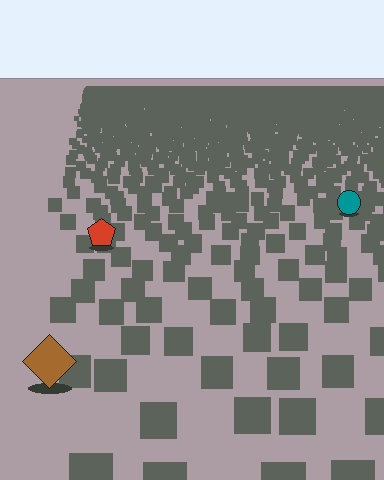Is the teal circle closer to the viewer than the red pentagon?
No. The red pentagon is closer — you can tell from the texture gradient: the ground texture is coarser near it.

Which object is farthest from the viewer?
The teal circle is farthest from the viewer. It appears smaller and the ground texture around it is denser.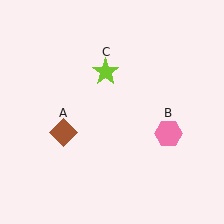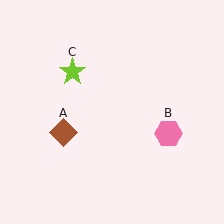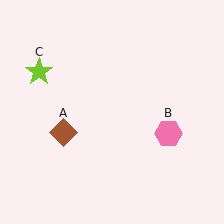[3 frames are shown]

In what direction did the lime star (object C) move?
The lime star (object C) moved left.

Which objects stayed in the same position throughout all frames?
Brown diamond (object A) and pink hexagon (object B) remained stationary.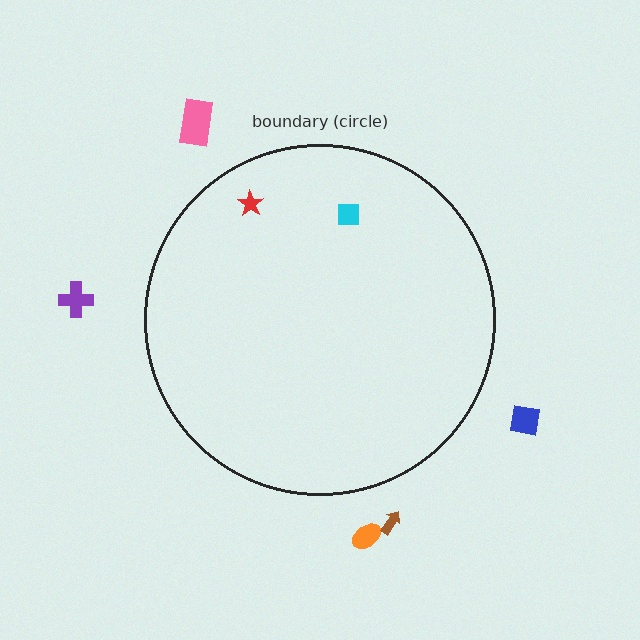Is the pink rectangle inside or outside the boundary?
Outside.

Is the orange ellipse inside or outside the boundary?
Outside.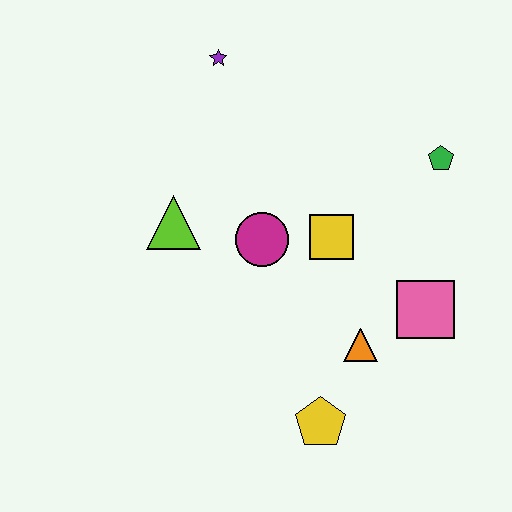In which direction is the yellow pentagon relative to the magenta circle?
The yellow pentagon is below the magenta circle.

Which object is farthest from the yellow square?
The purple star is farthest from the yellow square.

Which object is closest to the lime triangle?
The magenta circle is closest to the lime triangle.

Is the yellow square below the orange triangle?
No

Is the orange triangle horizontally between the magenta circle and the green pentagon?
Yes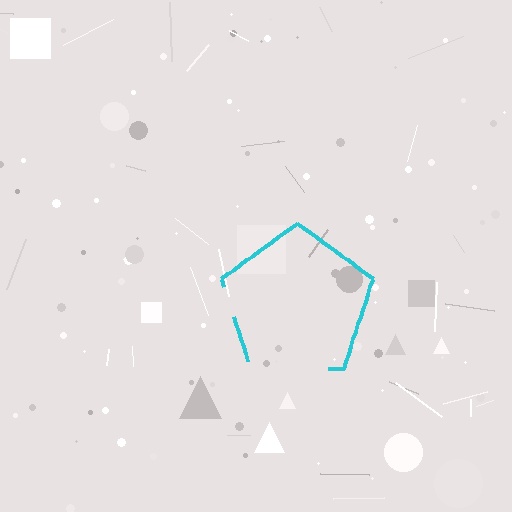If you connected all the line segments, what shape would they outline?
They would outline a pentagon.